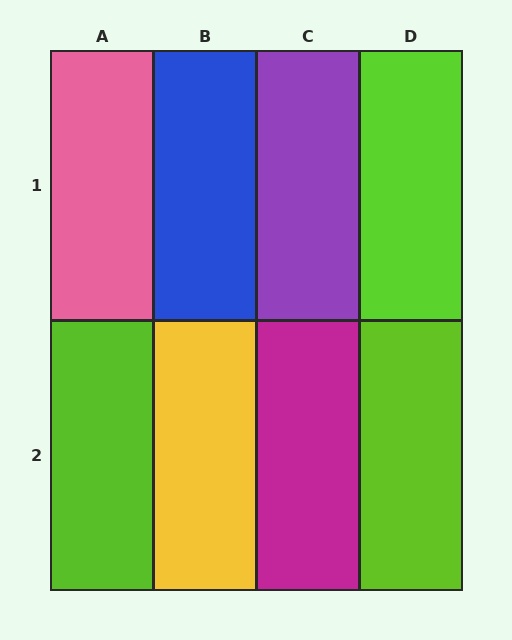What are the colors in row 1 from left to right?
Pink, blue, purple, lime.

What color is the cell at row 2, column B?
Yellow.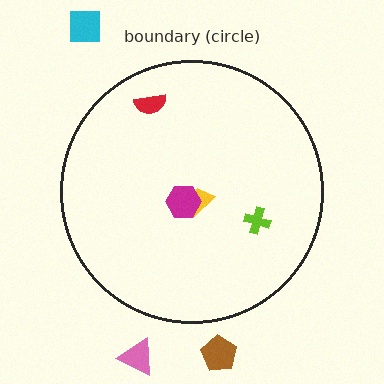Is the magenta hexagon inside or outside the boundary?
Inside.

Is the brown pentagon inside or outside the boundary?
Outside.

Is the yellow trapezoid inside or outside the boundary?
Inside.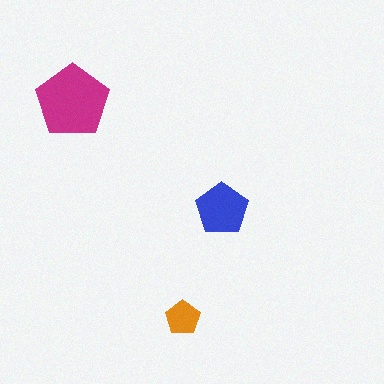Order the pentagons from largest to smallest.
the magenta one, the blue one, the orange one.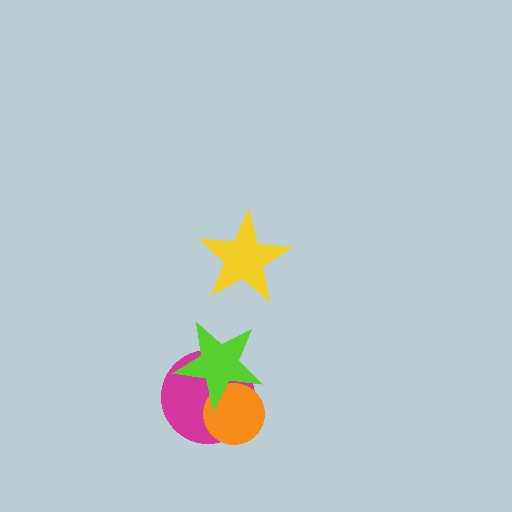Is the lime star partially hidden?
No, no other shape covers it.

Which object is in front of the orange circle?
The lime star is in front of the orange circle.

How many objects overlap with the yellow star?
0 objects overlap with the yellow star.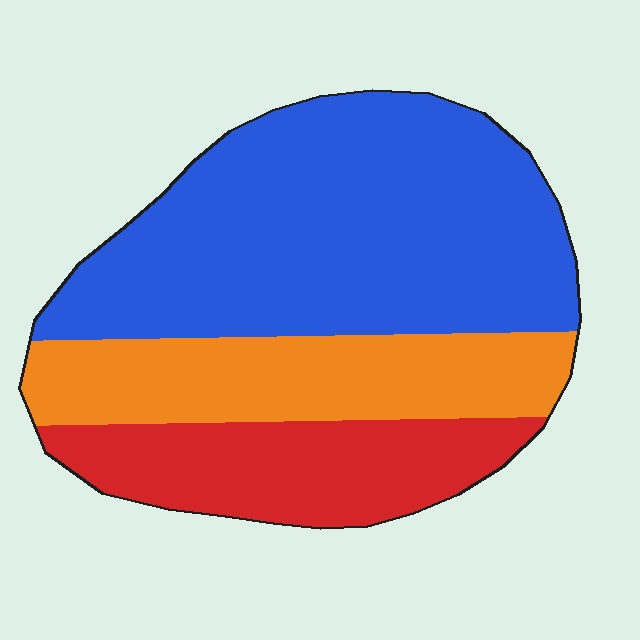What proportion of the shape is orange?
Orange takes up about one quarter (1/4) of the shape.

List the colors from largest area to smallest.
From largest to smallest: blue, orange, red.